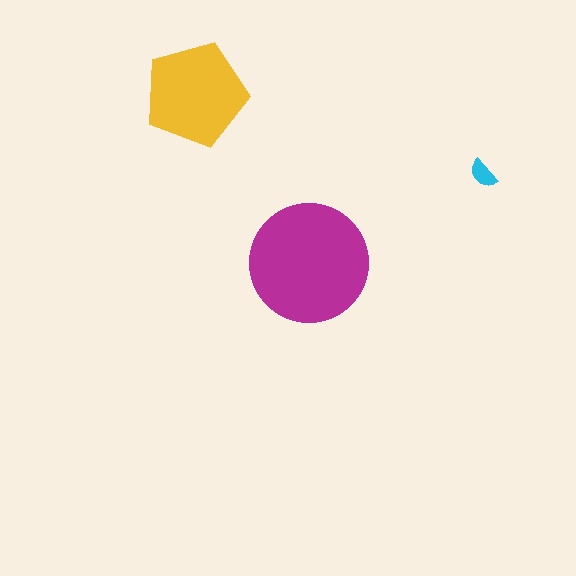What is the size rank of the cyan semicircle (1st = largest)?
3rd.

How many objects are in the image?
There are 3 objects in the image.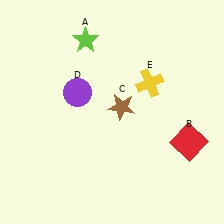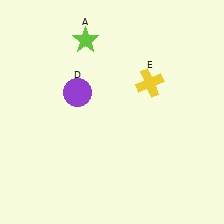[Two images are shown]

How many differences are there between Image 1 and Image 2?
There are 2 differences between the two images.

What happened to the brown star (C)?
The brown star (C) was removed in Image 2. It was in the top-right area of Image 1.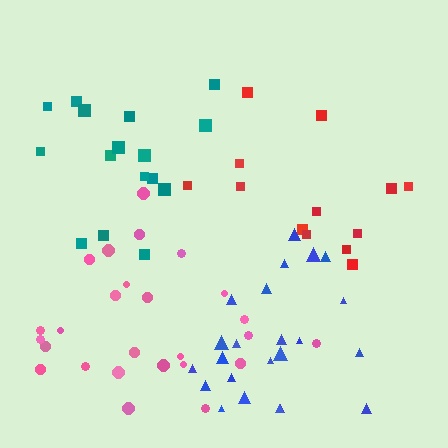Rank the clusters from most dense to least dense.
blue, pink, teal, red.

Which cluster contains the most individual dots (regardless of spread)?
Pink (26).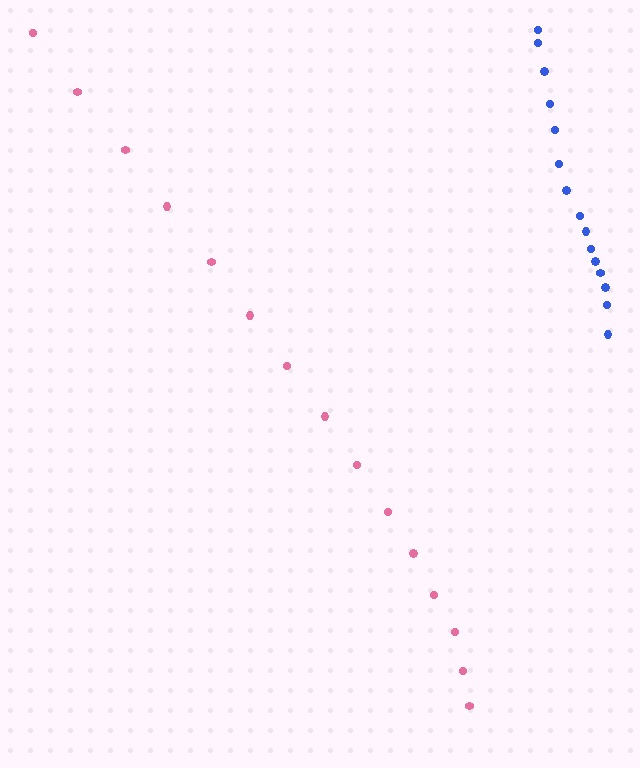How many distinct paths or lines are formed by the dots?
There are 2 distinct paths.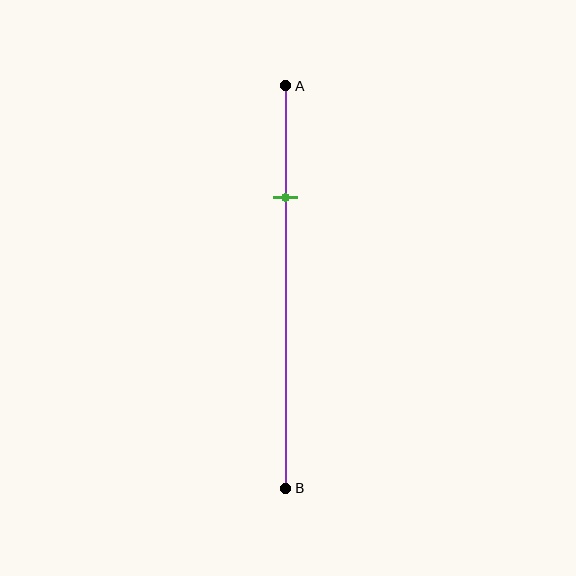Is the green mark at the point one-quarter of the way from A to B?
Yes, the mark is approximately at the one-quarter point.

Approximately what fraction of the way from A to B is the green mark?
The green mark is approximately 30% of the way from A to B.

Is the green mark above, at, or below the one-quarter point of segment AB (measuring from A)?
The green mark is approximately at the one-quarter point of segment AB.